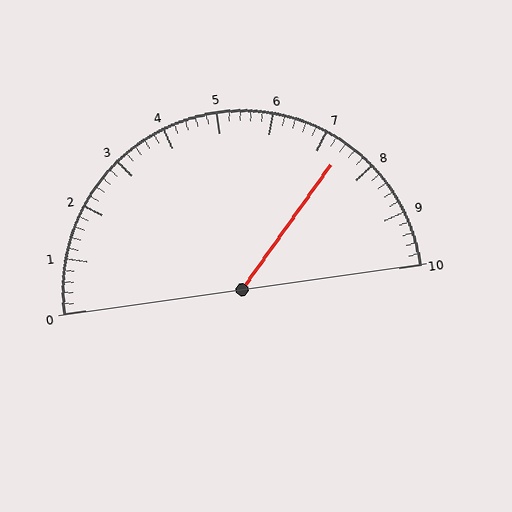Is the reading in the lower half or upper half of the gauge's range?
The reading is in the upper half of the range (0 to 10).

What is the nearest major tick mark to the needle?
The nearest major tick mark is 7.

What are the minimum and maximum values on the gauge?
The gauge ranges from 0 to 10.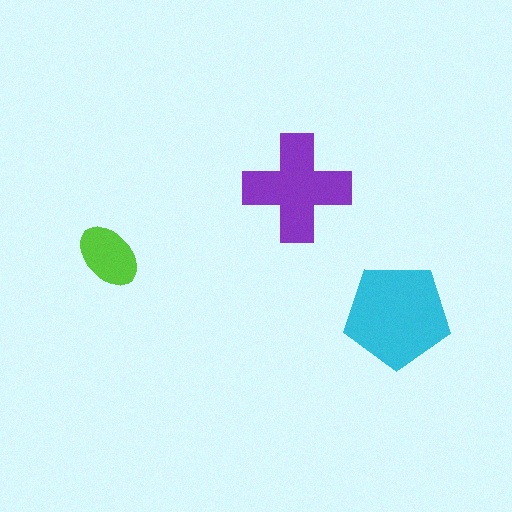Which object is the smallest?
The lime ellipse.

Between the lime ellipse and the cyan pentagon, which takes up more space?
The cyan pentagon.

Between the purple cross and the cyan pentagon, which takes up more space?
The cyan pentagon.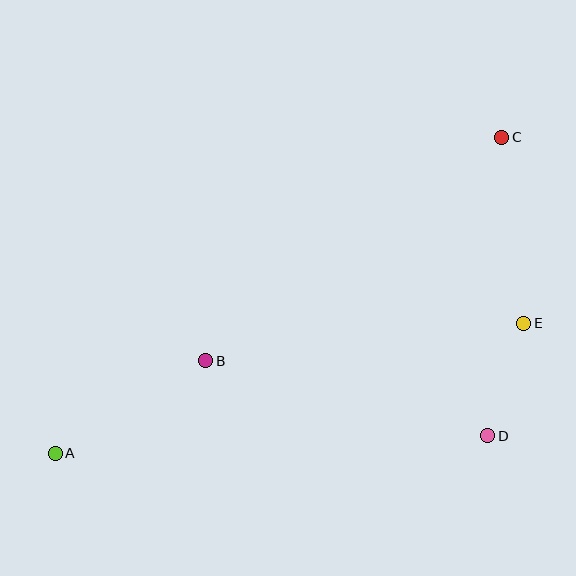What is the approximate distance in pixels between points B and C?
The distance between B and C is approximately 371 pixels.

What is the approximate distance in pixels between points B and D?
The distance between B and D is approximately 292 pixels.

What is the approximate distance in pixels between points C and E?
The distance between C and E is approximately 187 pixels.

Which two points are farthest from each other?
Points A and C are farthest from each other.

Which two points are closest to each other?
Points D and E are closest to each other.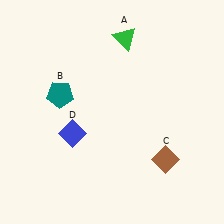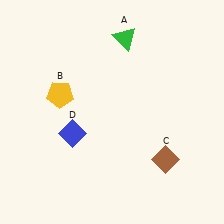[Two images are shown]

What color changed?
The pentagon (B) changed from teal in Image 1 to yellow in Image 2.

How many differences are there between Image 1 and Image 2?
There is 1 difference between the two images.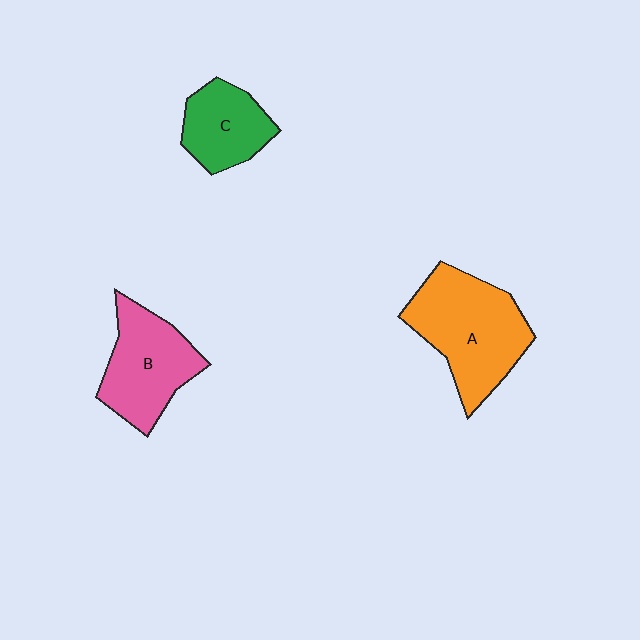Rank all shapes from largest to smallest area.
From largest to smallest: A (orange), B (pink), C (green).